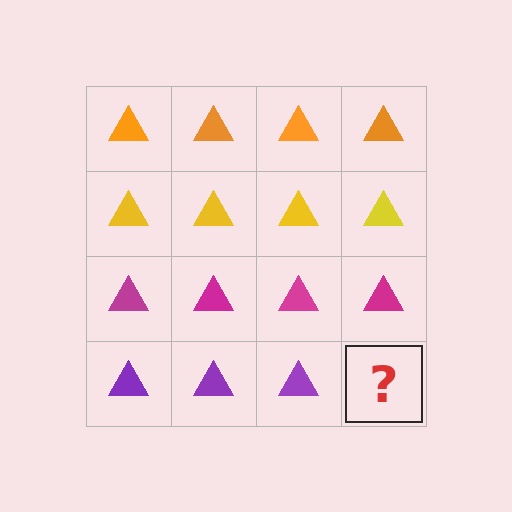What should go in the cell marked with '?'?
The missing cell should contain a purple triangle.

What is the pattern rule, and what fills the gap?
The rule is that each row has a consistent color. The gap should be filled with a purple triangle.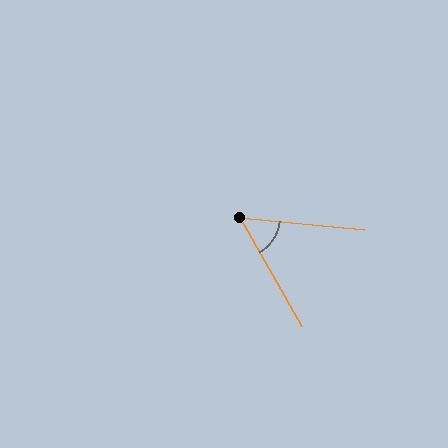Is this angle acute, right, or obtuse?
It is acute.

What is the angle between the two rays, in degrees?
Approximately 55 degrees.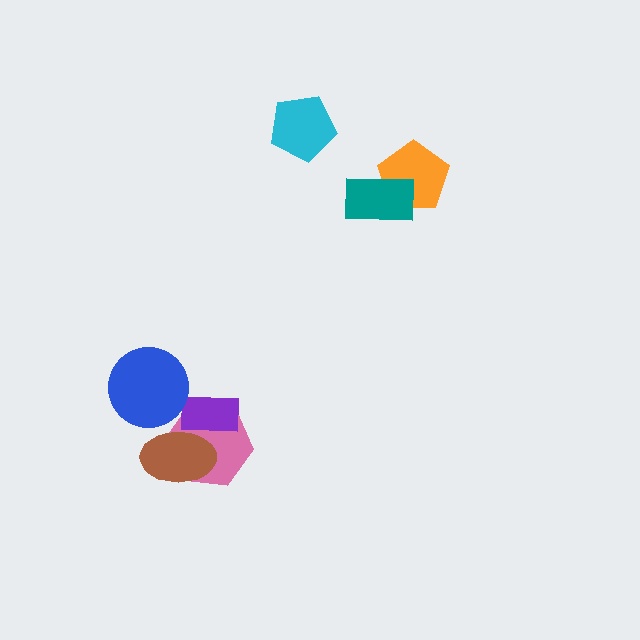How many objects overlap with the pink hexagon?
2 objects overlap with the pink hexagon.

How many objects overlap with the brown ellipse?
2 objects overlap with the brown ellipse.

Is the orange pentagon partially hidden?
Yes, it is partially covered by another shape.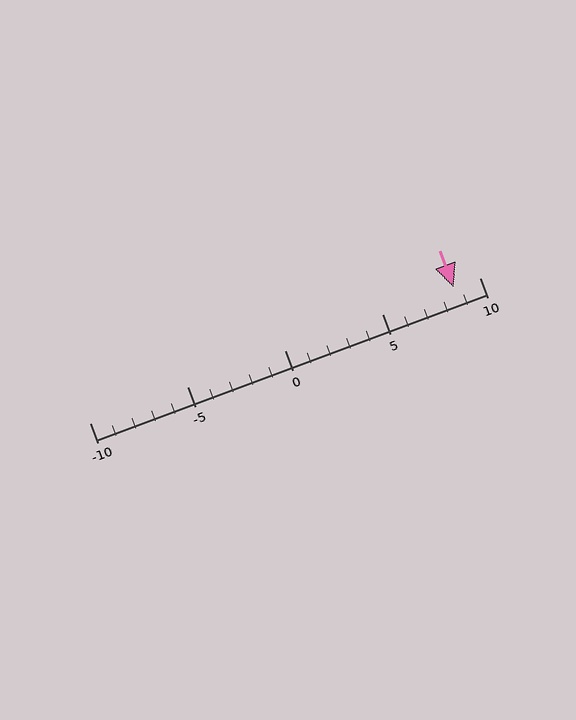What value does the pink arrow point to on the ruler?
The pink arrow points to approximately 9.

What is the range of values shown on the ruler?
The ruler shows values from -10 to 10.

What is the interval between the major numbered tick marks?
The major tick marks are spaced 5 units apart.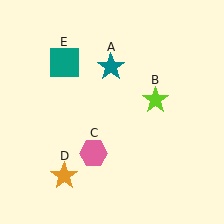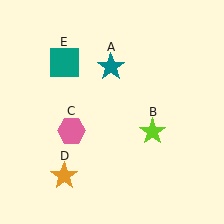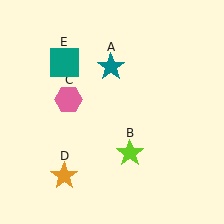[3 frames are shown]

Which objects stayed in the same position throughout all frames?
Teal star (object A) and orange star (object D) and teal square (object E) remained stationary.